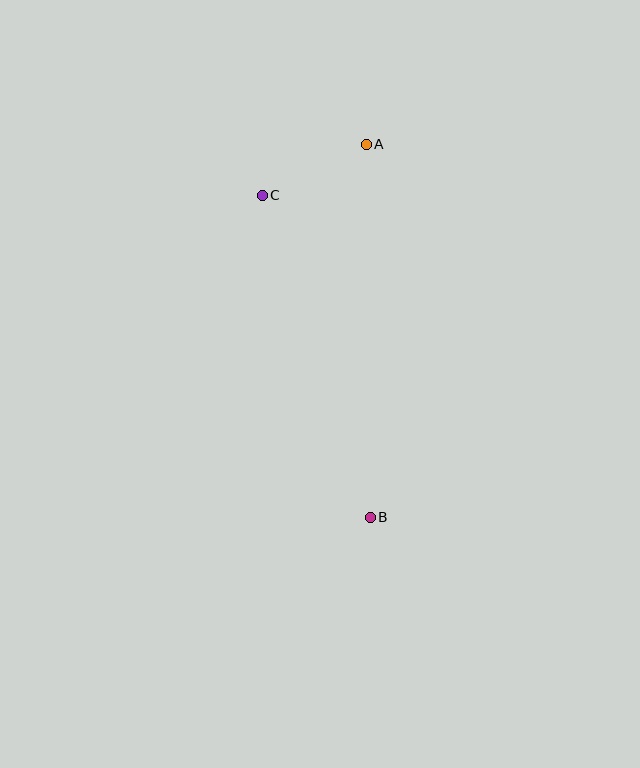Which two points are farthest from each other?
Points A and B are farthest from each other.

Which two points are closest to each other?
Points A and C are closest to each other.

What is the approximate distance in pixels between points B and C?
The distance between B and C is approximately 339 pixels.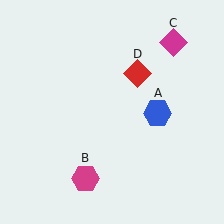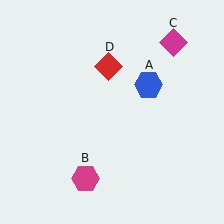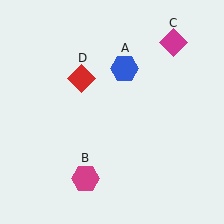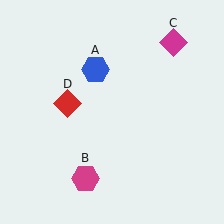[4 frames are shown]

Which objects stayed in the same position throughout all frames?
Magenta hexagon (object B) and magenta diamond (object C) remained stationary.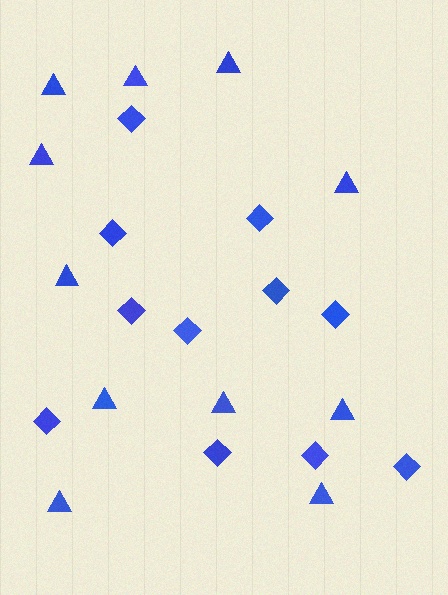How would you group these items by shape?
There are 2 groups: one group of diamonds (11) and one group of triangles (11).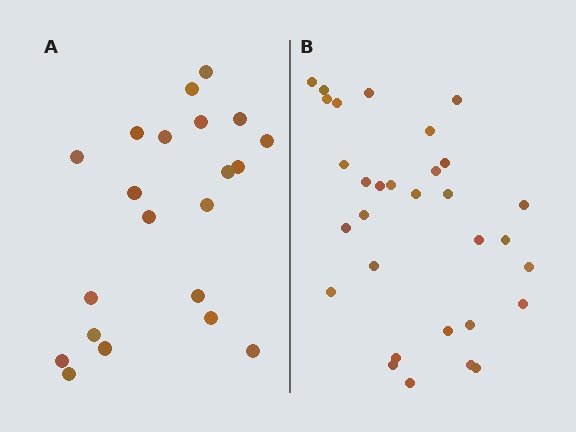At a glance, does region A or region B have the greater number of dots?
Region B (the right region) has more dots.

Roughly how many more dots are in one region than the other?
Region B has roughly 10 or so more dots than region A.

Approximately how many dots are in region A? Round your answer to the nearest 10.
About 20 dots. (The exact count is 21, which rounds to 20.)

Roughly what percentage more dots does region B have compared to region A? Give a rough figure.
About 50% more.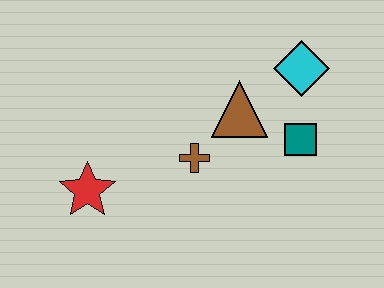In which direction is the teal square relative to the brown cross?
The teal square is to the right of the brown cross.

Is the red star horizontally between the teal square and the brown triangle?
No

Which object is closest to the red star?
The brown cross is closest to the red star.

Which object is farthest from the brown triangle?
The red star is farthest from the brown triangle.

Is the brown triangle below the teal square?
No